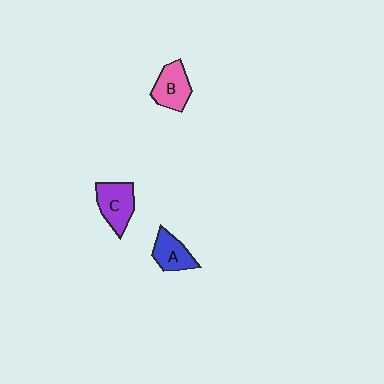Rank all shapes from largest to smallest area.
From largest to smallest: C (purple), B (pink), A (blue).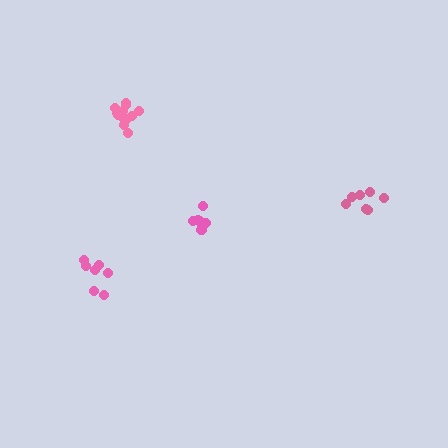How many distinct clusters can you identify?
There are 4 distinct clusters.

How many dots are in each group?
Group 1: 12 dots, Group 2: 7 dots, Group 3: 7 dots, Group 4: 7 dots (33 total).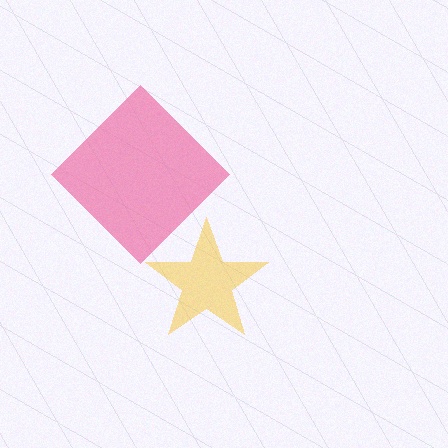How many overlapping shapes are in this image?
There are 2 overlapping shapes in the image.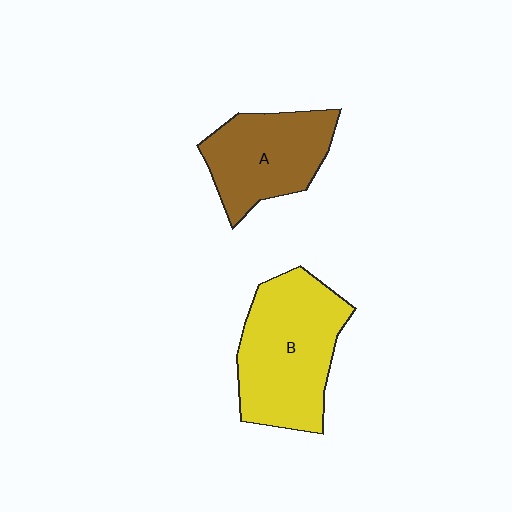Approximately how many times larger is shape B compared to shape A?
Approximately 1.3 times.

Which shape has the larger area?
Shape B (yellow).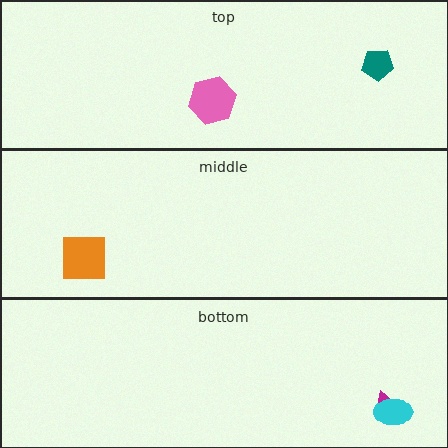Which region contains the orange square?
The middle region.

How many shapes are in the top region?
2.